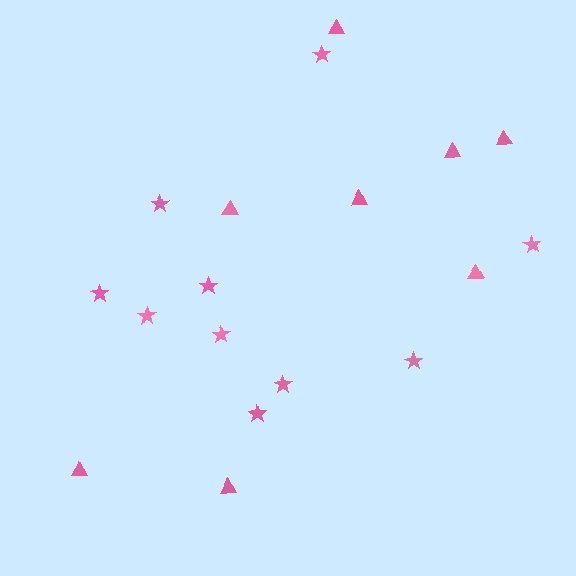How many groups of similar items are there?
There are 2 groups: one group of triangles (8) and one group of stars (10).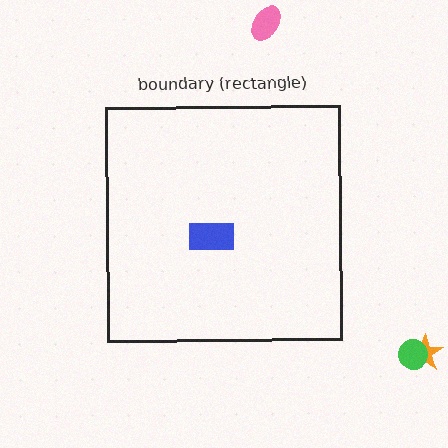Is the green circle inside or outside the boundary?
Outside.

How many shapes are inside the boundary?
1 inside, 3 outside.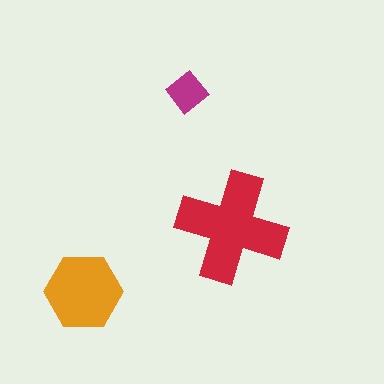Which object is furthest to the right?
The red cross is rightmost.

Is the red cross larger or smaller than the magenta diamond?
Larger.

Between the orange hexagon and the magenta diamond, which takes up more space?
The orange hexagon.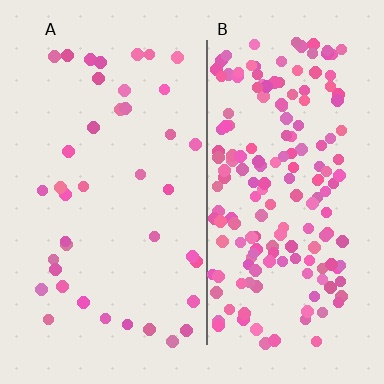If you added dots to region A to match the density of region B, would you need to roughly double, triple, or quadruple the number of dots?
Approximately quadruple.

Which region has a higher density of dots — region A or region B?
B (the right).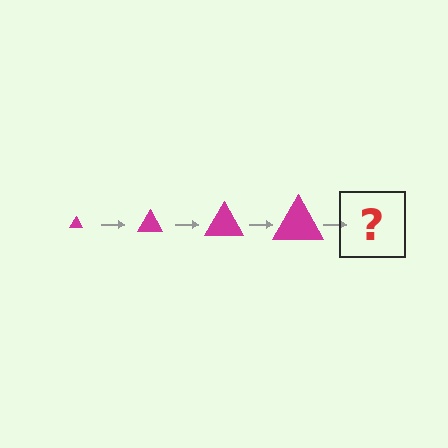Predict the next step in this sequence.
The next step is a magenta triangle, larger than the previous one.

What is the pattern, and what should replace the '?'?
The pattern is that the triangle gets progressively larger each step. The '?' should be a magenta triangle, larger than the previous one.